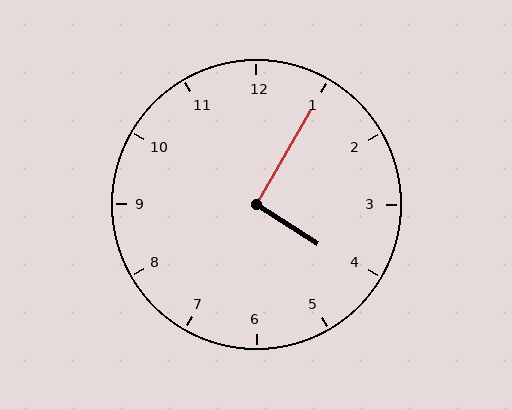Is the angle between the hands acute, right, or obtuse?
It is right.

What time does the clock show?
4:05.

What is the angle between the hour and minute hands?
Approximately 92 degrees.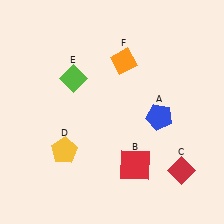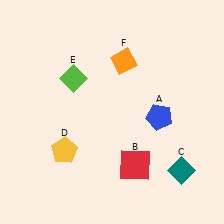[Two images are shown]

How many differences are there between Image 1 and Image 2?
There is 1 difference between the two images.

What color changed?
The diamond (C) changed from red in Image 1 to teal in Image 2.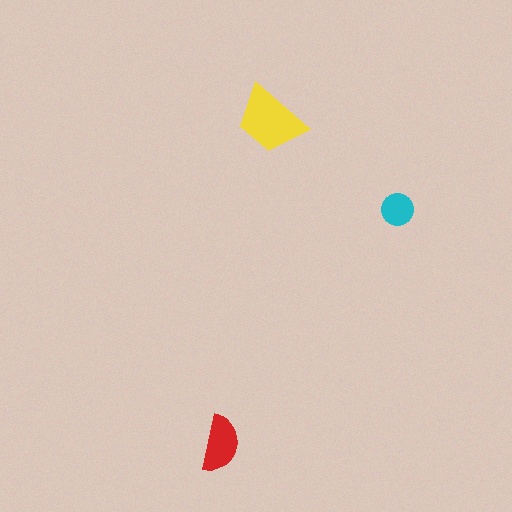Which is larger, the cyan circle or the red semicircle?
The red semicircle.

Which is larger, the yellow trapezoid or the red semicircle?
The yellow trapezoid.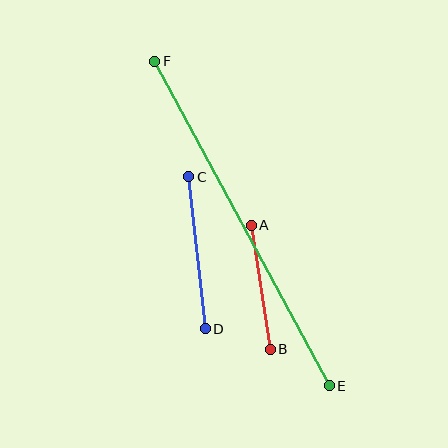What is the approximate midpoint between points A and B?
The midpoint is at approximately (261, 287) pixels.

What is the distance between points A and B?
The distance is approximately 125 pixels.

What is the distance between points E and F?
The distance is approximately 369 pixels.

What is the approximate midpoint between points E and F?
The midpoint is at approximately (242, 224) pixels.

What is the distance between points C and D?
The distance is approximately 153 pixels.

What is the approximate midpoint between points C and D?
The midpoint is at approximately (197, 253) pixels.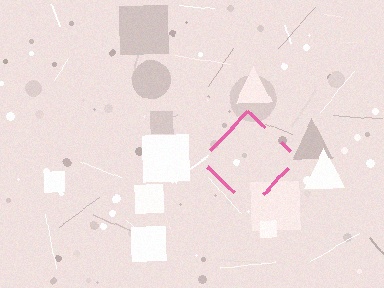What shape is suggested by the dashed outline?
The dashed outline suggests a diamond.